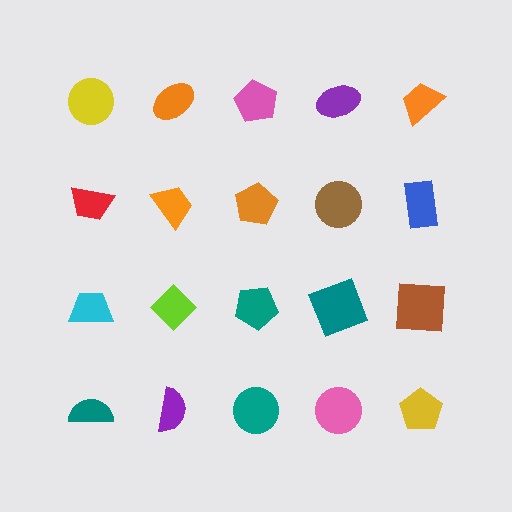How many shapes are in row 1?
5 shapes.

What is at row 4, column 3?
A teal circle.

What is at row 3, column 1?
A cyan trapezoid.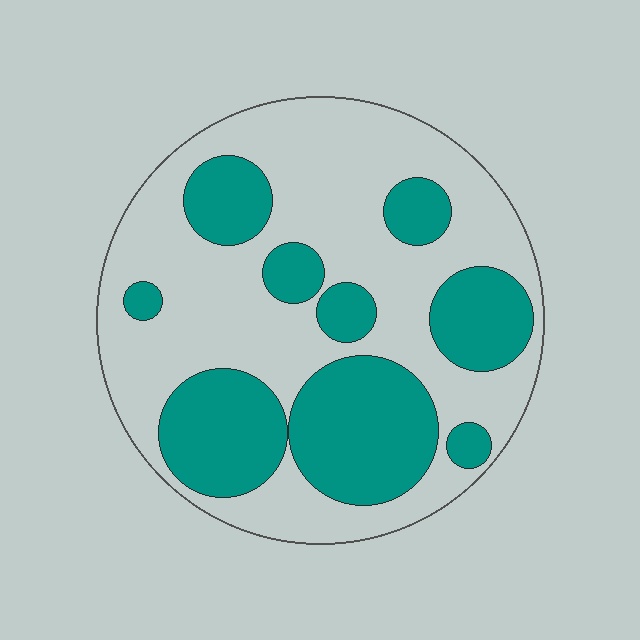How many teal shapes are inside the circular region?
9.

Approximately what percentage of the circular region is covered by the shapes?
Approximately 35%.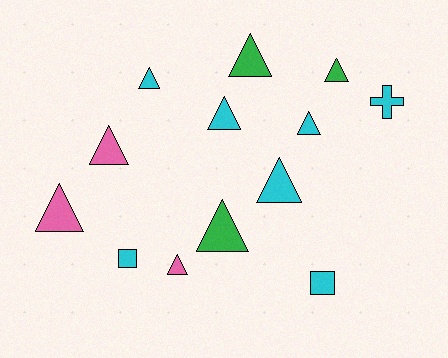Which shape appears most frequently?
Triangle, with 10 objects.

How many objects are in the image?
There are 13 objects.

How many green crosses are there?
There are no green crosses.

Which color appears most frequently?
Cyan, with 7 objects.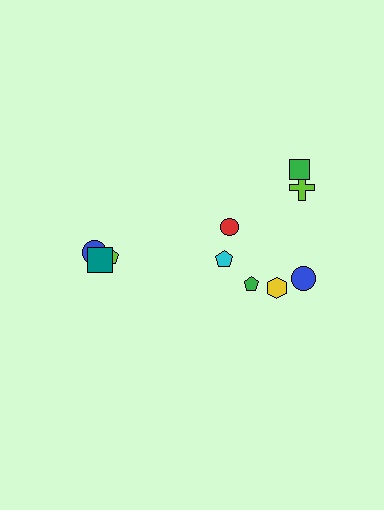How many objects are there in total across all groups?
There are 10 objects.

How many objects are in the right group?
There are 7 objects.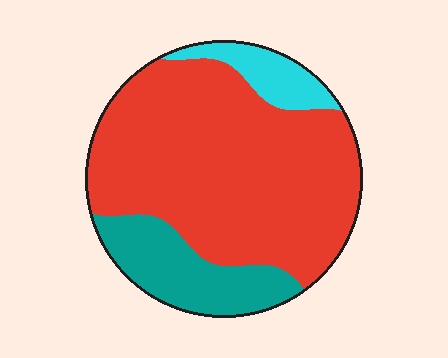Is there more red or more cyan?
Red.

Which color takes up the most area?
Red, at roughly 70%.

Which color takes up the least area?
Cyan, at roughly 10%.